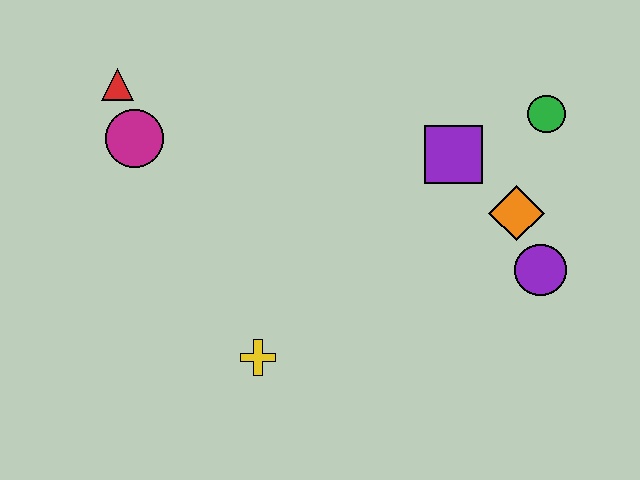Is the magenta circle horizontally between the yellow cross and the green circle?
No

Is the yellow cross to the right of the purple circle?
No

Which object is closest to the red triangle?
The magenta circle is closest to the red triangle.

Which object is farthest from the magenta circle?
The purple circle is farthest from the magenta circle.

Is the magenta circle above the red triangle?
No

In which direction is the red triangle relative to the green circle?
The red triangle is to the left of the green circle.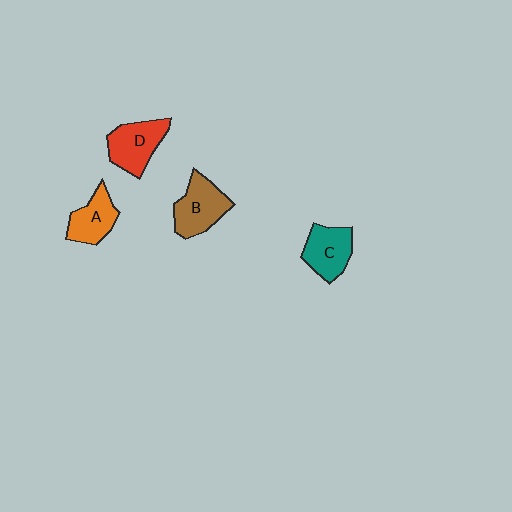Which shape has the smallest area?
Shape A (orange).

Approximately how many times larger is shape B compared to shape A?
Approximately 1.3 times.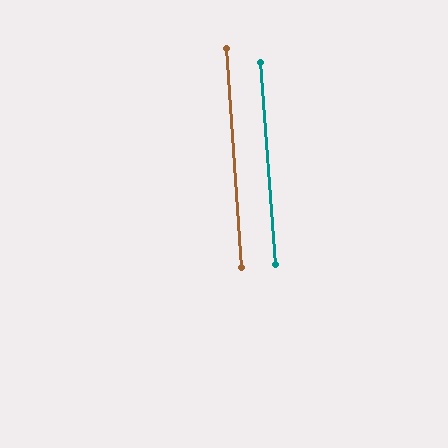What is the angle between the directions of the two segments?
Approximately 0 degrees.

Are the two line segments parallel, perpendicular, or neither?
Parallel — their directions differ by only 0.1°.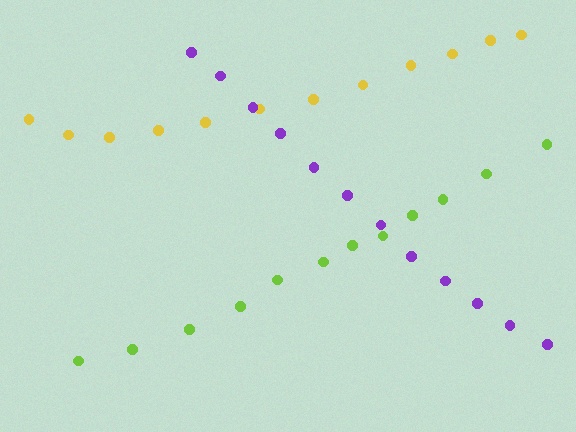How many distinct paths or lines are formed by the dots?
There are 3 distinct paths.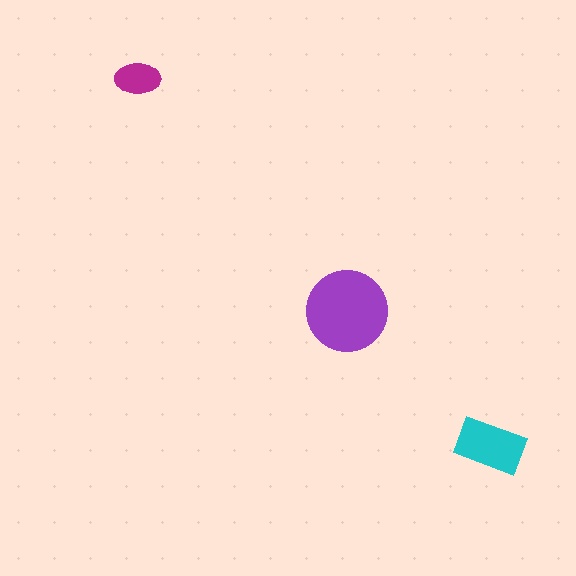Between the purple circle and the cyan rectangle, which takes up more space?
The purple circle.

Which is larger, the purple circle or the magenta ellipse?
The purple circle.